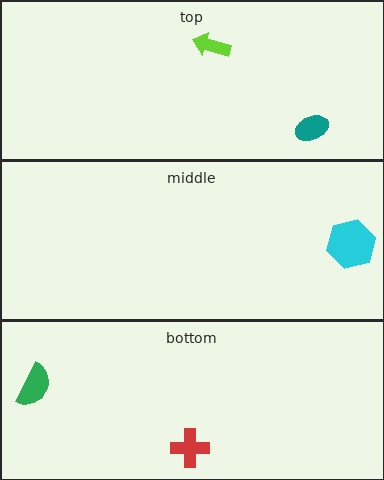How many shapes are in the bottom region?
2.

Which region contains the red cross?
The bottom region.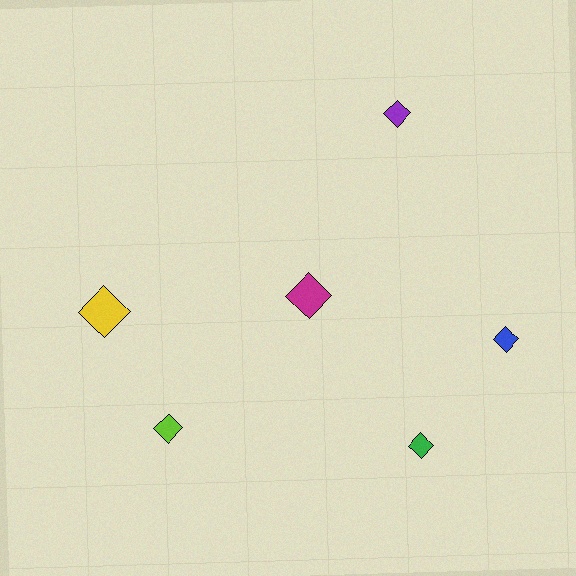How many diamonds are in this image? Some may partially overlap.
There are 6 diamonds.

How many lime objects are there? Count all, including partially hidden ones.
There is 1 lime object.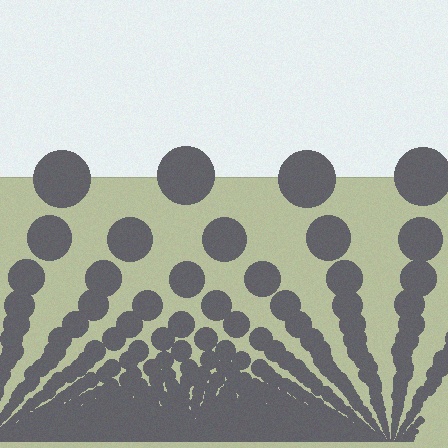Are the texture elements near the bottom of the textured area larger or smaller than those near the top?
Smaller. The gradient is inverted — elements near the bottom are smaller and denser.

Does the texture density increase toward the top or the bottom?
Density increases toward the bottom.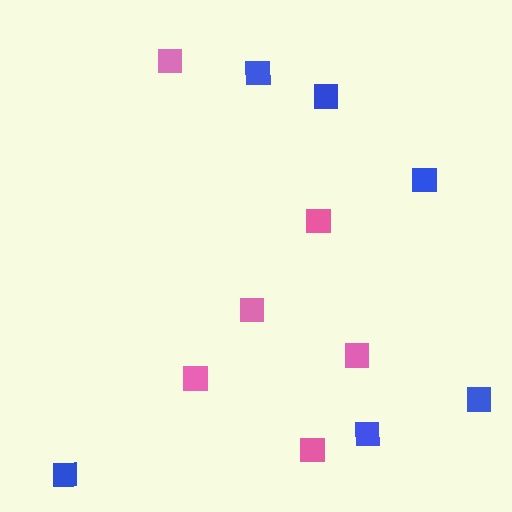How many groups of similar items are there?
There are 2 groups: one group of pink squares (6) and one group of blue squares (6).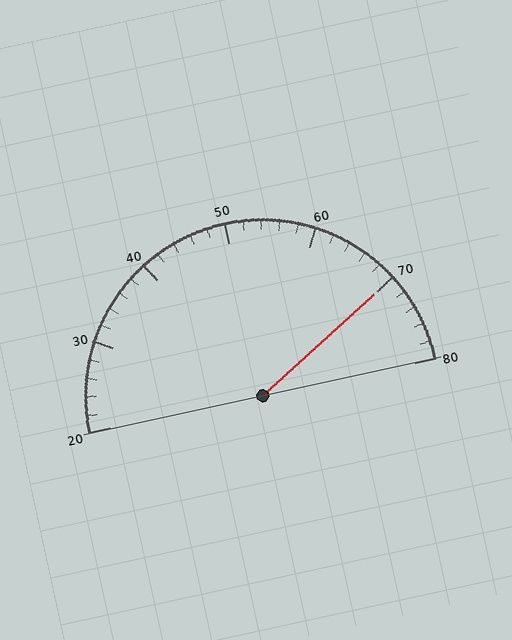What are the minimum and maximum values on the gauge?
The gauge ranges from 20 to 80.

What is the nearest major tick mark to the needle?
The nearest major tick mark is 70.